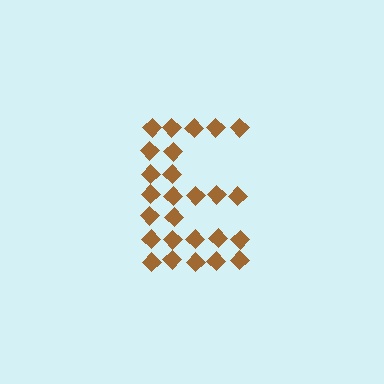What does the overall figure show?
The overall figure shows the letter E.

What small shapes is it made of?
It is made of small diamonds.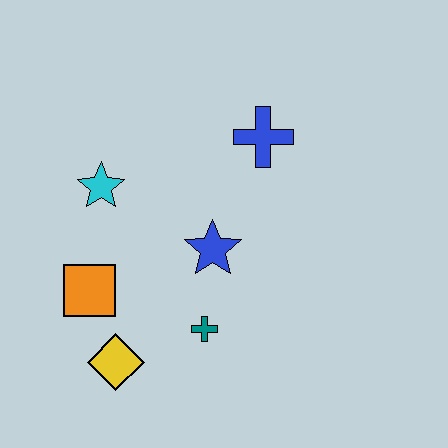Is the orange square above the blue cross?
No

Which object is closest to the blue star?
The teal cross is closest to the blue star.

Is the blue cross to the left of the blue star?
No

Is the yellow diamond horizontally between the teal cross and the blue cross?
No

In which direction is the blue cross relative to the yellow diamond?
The blue cross is above the yellow diamond.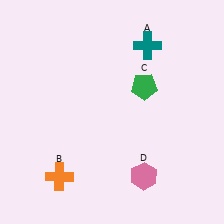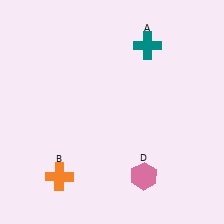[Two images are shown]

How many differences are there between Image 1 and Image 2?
There is 1 difference between the two images.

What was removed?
The green pentagon (C) was removed in Image 2.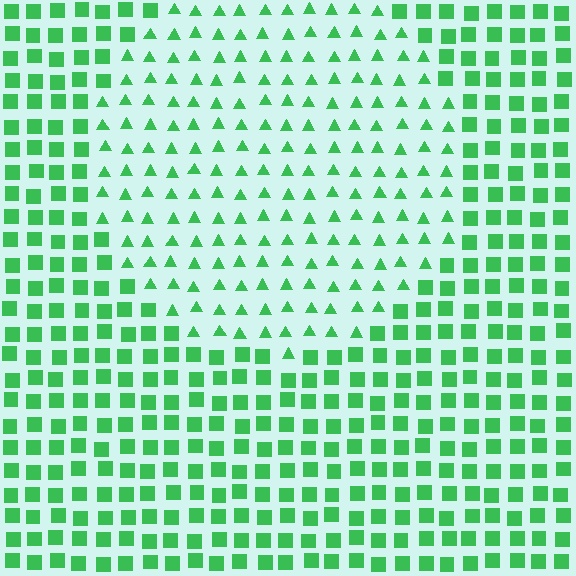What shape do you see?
I see a circle.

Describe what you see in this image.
The image is filled with small green elements arranged in a uniform grid. A circle-shaped region contains triangles, while the surrounding area contains squares. The boundary is defined purely by the change in element shape.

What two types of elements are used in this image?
The image uses triangles inside the circle region and squares outside it.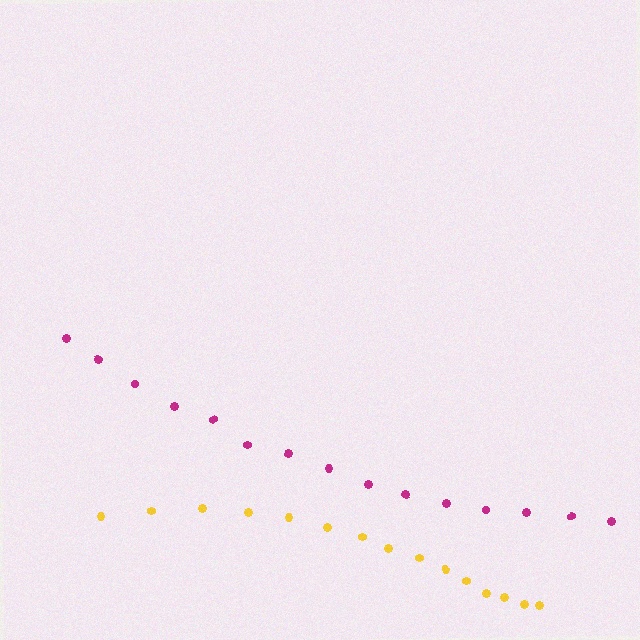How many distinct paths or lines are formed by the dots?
There are 2 distinct paths.